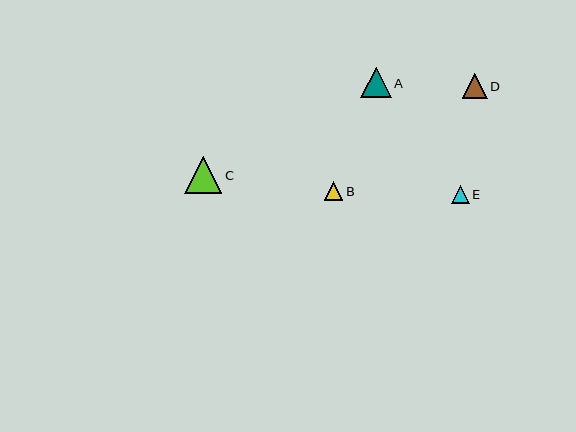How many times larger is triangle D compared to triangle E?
Triangle D is approximately 1.5 times the size of triangle E.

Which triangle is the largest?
Triangle C is the largest with a size of approximately 37 pixels.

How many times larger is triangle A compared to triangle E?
Triangle A is approximately 1.8 times the size of triangle E.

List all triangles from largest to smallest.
From largest to smallest: C, A, D, B, E.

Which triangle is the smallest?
Triangle E is the smallest with a size of approximately 17 pixels.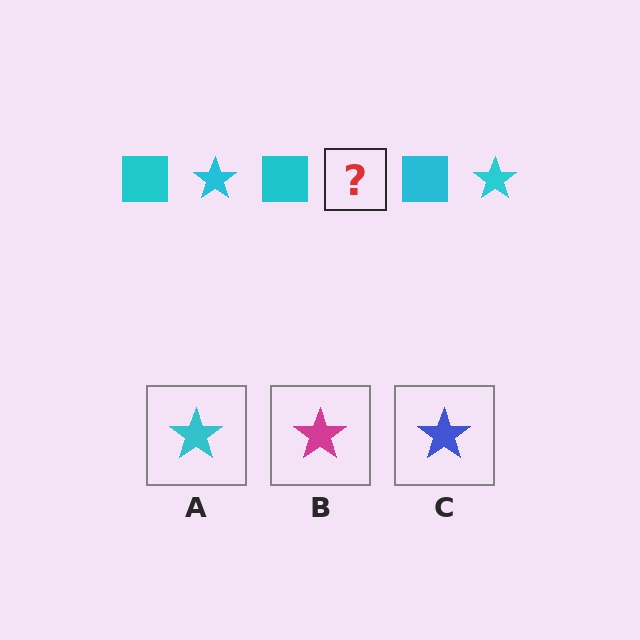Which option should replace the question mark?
Option A.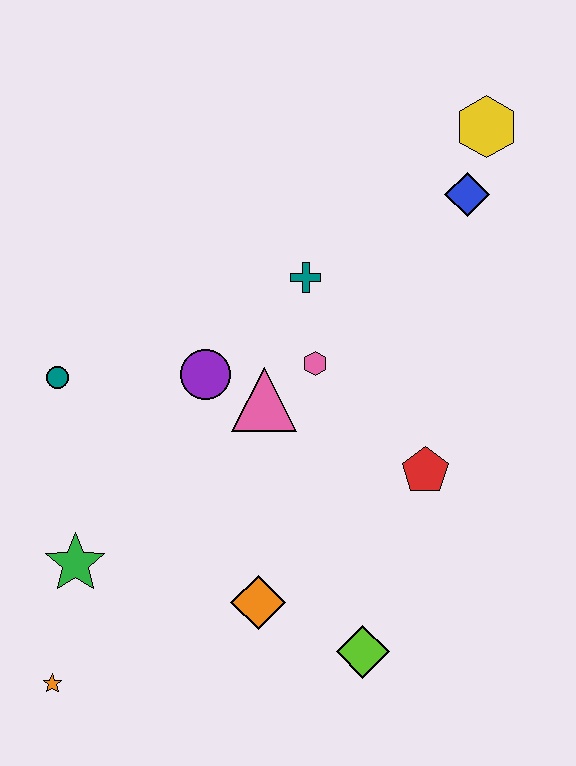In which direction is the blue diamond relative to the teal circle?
The blue diamond is to the right of the teal circle.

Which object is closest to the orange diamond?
The lime diamond is closest to the orange diamond.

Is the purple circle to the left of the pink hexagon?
Yes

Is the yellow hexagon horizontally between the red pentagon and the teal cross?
No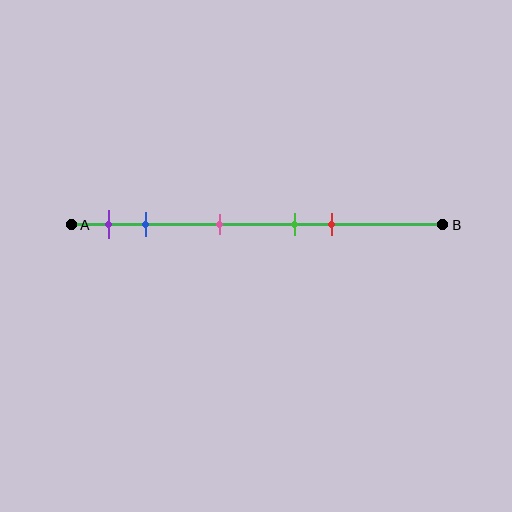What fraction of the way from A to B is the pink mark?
The pink mark is approximately 40% (0.4) of the way from A to B.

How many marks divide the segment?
There are 5 marks dividing the segment.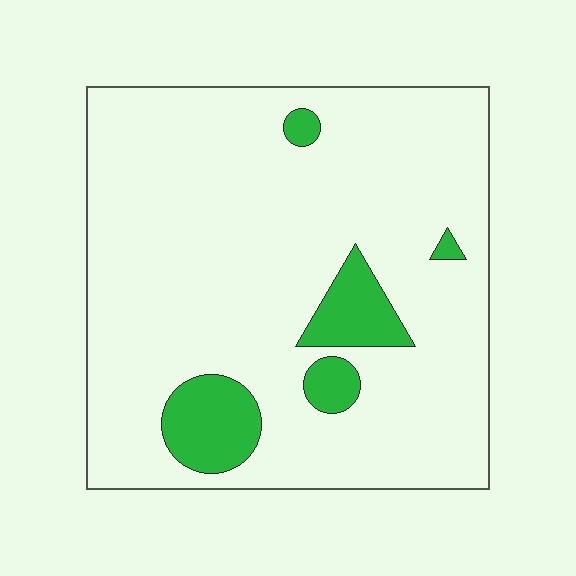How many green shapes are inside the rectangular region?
5.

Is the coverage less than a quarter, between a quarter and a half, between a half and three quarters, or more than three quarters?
Less than a quarter.